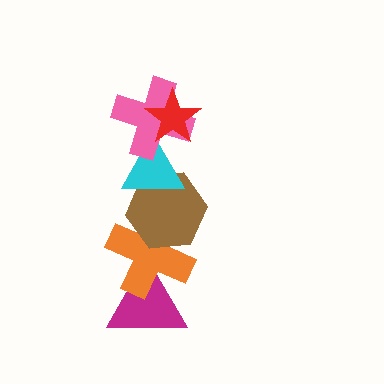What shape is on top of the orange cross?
The brown hexagon is on top of the orange cross.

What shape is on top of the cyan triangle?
The pink cross is on top of the cyan triangle.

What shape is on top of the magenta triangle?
The orange cross is on top of the magenta triangle.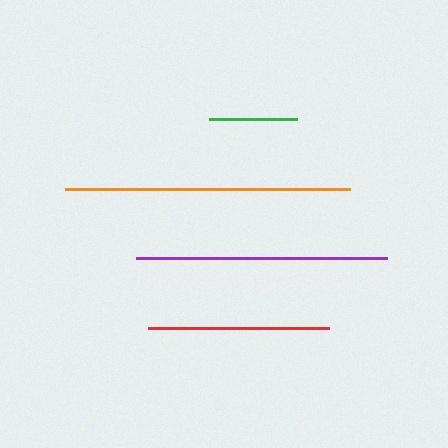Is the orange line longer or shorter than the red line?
The orange line is longer than the red line.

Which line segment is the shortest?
The green line is the shortest at approximately 88 pixels.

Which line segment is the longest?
The orange line is the longest at approximately 285 pixels.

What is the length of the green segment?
The green segment is approximately 88 pixels long.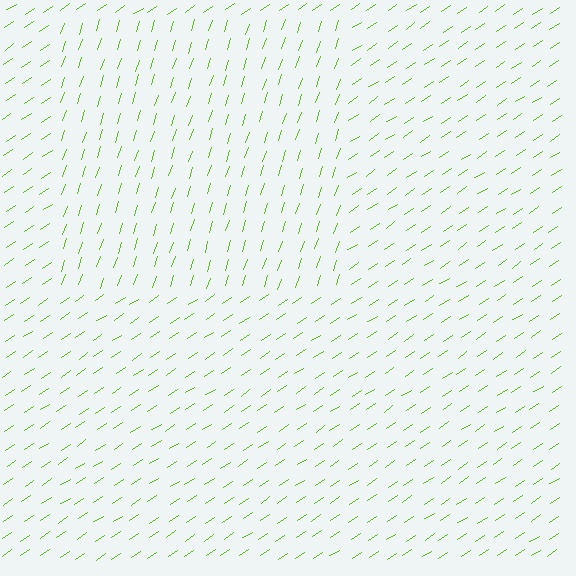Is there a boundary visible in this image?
Yes, there is a texture boundary formed by a change in line orientation.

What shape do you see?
I see a rectangle.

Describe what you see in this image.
The image is filled with small lime line segments. A rectangle region in the image has lines oriented differently from the surrounding lines, creating a visible texture boundary.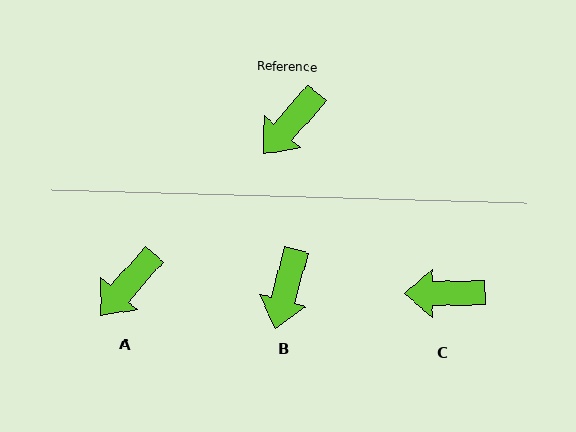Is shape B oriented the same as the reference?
No, it is off by about 26 degrees.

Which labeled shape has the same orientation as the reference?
A.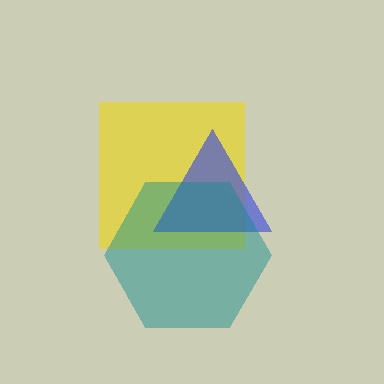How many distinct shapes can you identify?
There are 3 distinct shapes: a yellow square, a blue triangle, a teal hexagon.